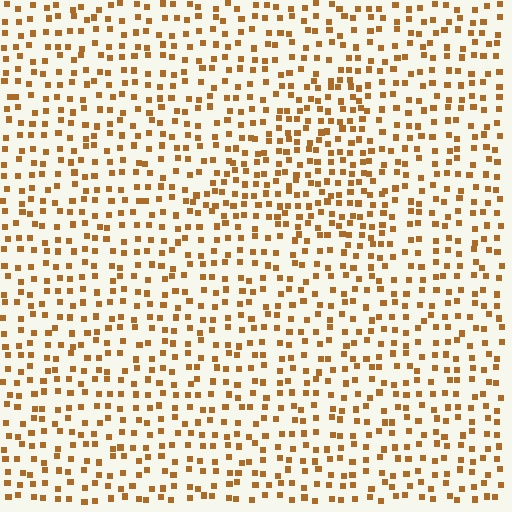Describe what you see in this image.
The image contains small brown elements arranged at two different densities. A triangle-shaped region is visible where the elements are more densely packed than the surrounding area.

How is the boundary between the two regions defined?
The boundary is defined by a change in element density (approximately 1.5x ratio). All elements are the same color, size, and shape.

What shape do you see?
I see a triangle.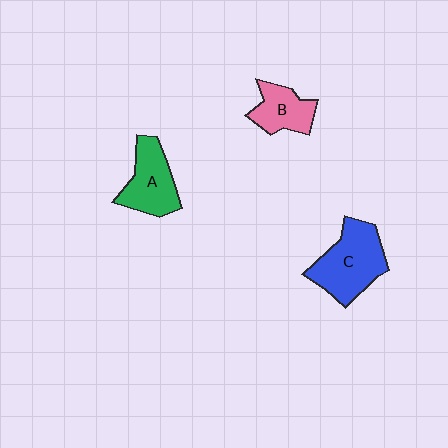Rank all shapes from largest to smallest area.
From largest to smallest: C (blue), A (green), B (pink).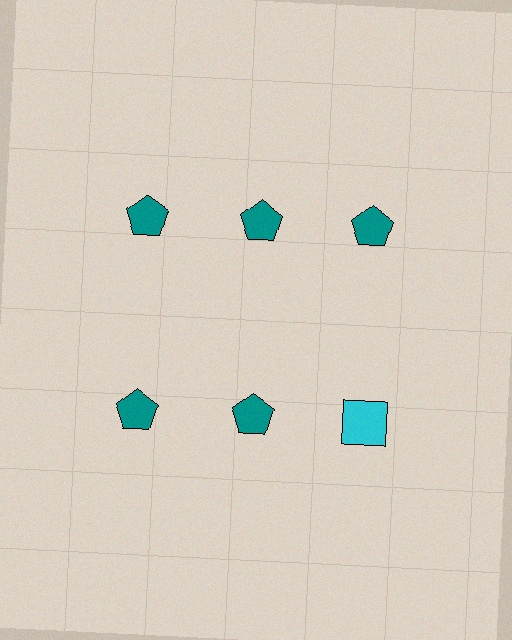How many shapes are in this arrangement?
There are 6 shapes arranged in a grid pattern.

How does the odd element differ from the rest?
It differs in both color (cyan instead of teal) and shape (square instead of pentagon).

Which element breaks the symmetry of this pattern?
The cyan square in the second row, center column breaks the symmetry. All other shapes are teal pentagons.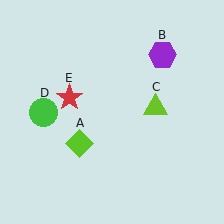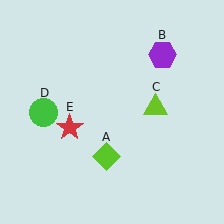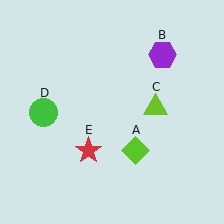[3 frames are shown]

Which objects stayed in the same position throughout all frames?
Purple hexagon (object B) and lime triangle (object C) and green circle (object D) remained stationary.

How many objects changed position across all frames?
2 objects changed position: lime diamond (object A), red star (object E).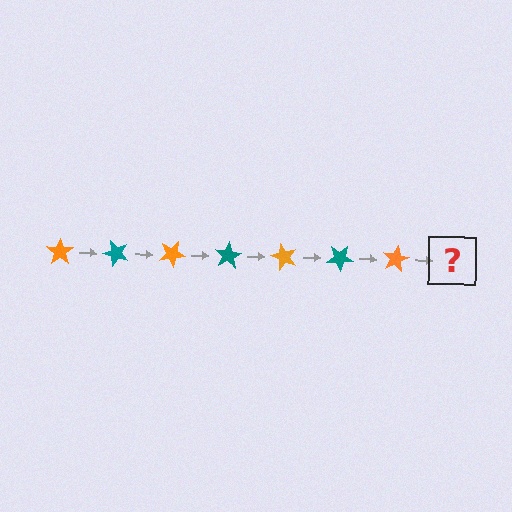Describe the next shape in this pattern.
It should be a teal star, rotated 350 degrees from the start.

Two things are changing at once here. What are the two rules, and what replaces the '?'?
The two rules are that it rotates 50 degrees each step and the color cycles through orange and teal. The '?' should be a teal star, rotated 350 degrees from the start.